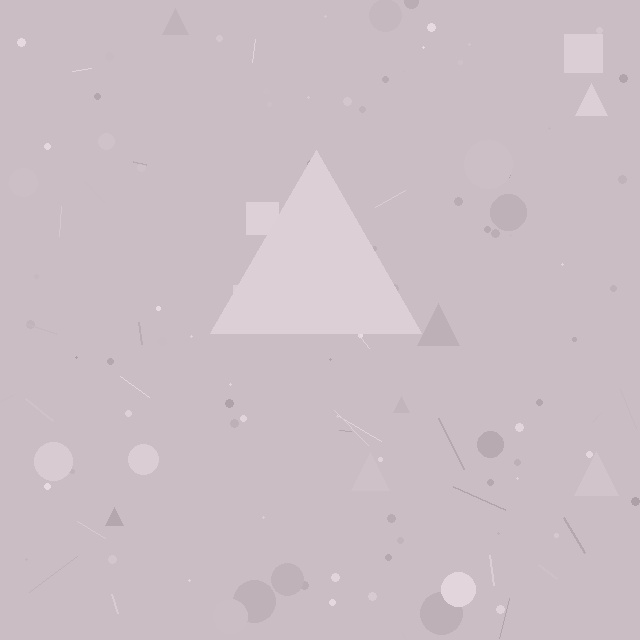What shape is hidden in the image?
A triangle is hidden in the image.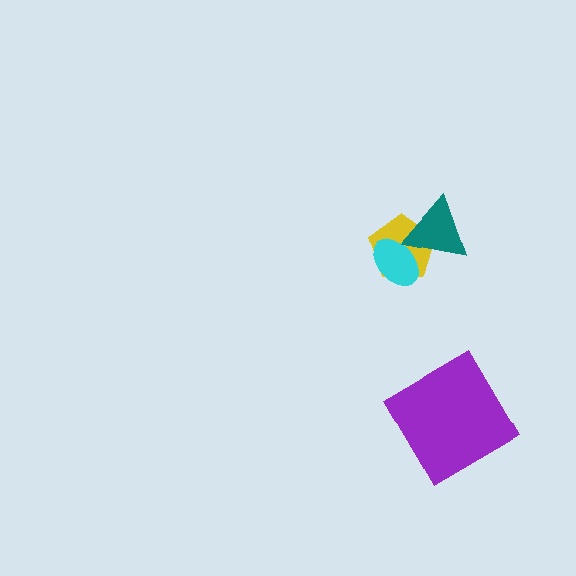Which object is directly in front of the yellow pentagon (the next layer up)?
The cyan ellipse is directly in front of the yellow pentagon.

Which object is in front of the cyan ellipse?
The teal triangle is in front of the cyan ellipse.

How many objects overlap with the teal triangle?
2 objects overlap with the teal triangle.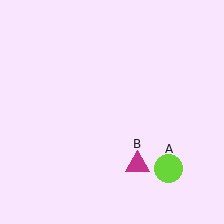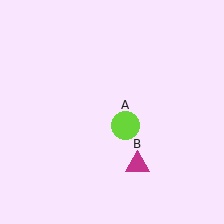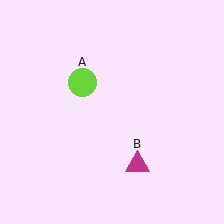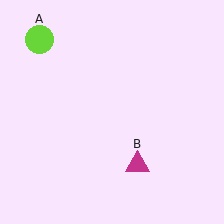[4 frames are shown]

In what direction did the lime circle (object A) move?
The lime circle (object A) moved up and to the left.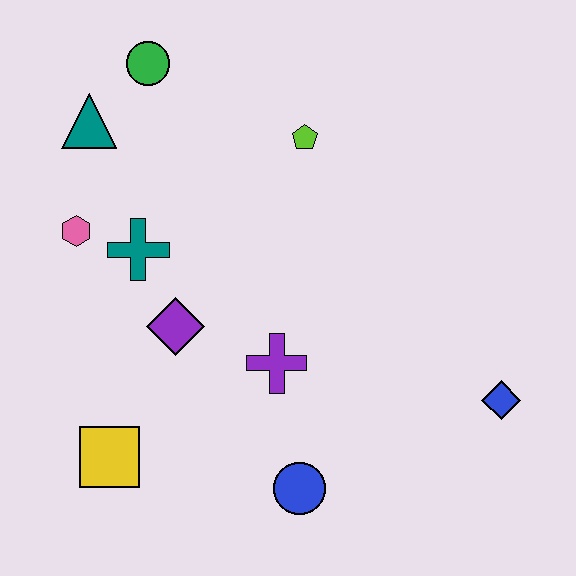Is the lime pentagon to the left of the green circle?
No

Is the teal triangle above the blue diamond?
Yes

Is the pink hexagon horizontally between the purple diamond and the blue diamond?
No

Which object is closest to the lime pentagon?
The green circle is closest to the lime pentagon.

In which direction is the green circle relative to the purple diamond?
The green circle is above the purple diamond.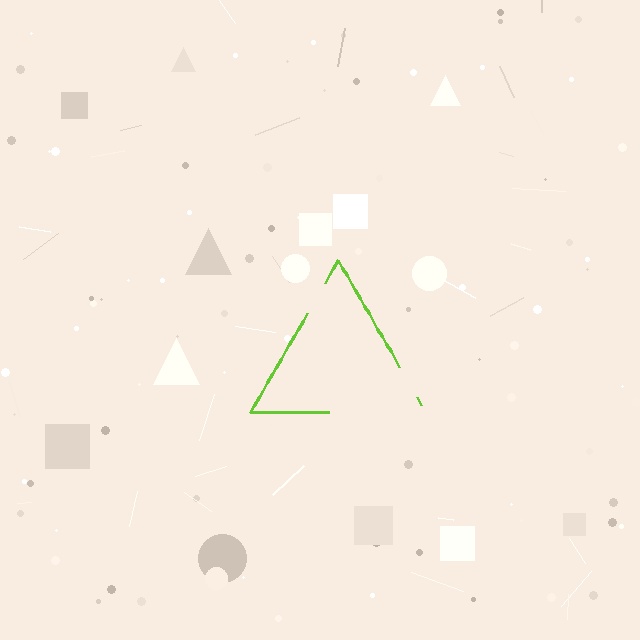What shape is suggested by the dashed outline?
The dashed outline suggests a triangle.